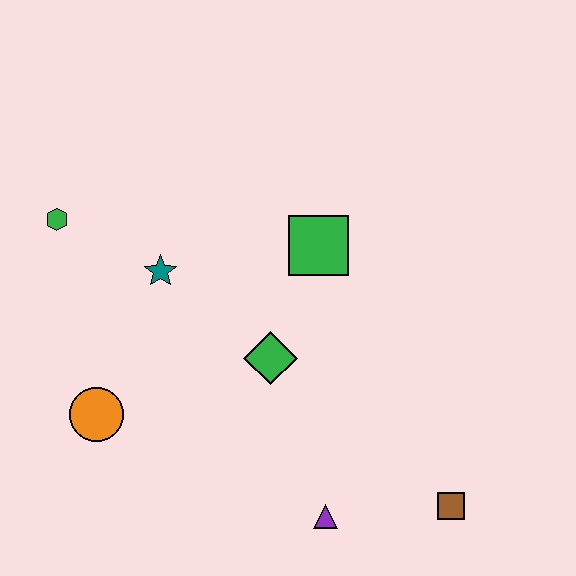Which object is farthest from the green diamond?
The green hexagon is farthest from the green diamond.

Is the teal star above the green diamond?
Yes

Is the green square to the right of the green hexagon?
Yes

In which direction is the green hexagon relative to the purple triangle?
The green hexagon is above the purple triangle.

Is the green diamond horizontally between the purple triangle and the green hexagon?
Yes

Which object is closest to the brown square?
The purple triangle is closest to the brown square.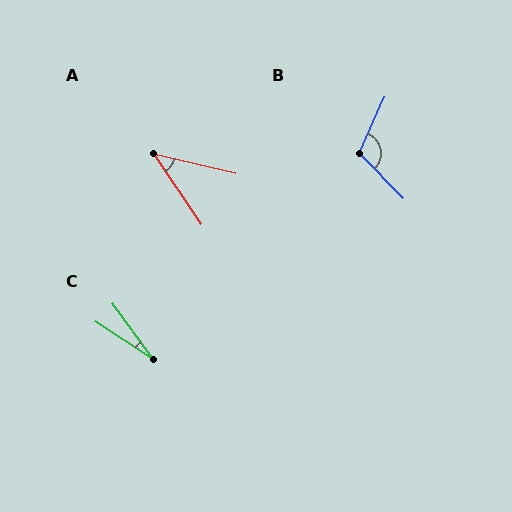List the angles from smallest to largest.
C (21°), A (43°), B (112°).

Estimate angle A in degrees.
Approximately 43 degrees.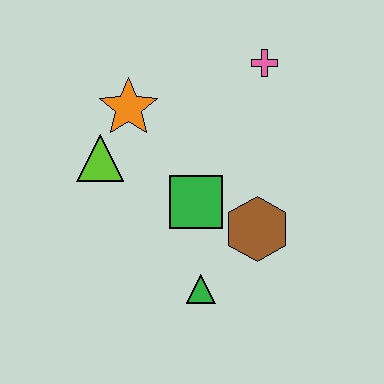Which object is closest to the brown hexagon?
The green square is closest to the brown hexagon.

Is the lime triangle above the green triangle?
Yes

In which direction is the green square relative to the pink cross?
The green square is below the pink cross.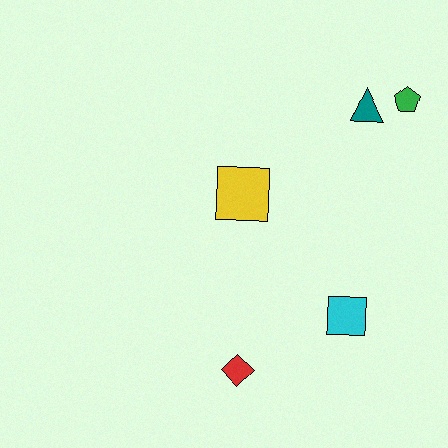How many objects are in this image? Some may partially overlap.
There are 5 objects.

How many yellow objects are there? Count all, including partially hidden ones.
There is 1 yellow object.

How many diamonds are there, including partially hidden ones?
There is 1 diamond.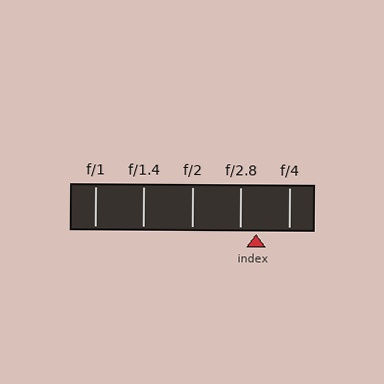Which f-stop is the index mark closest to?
The index mark is closest to f/2.8.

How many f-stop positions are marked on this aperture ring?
There are 5 f-stop positions marked.